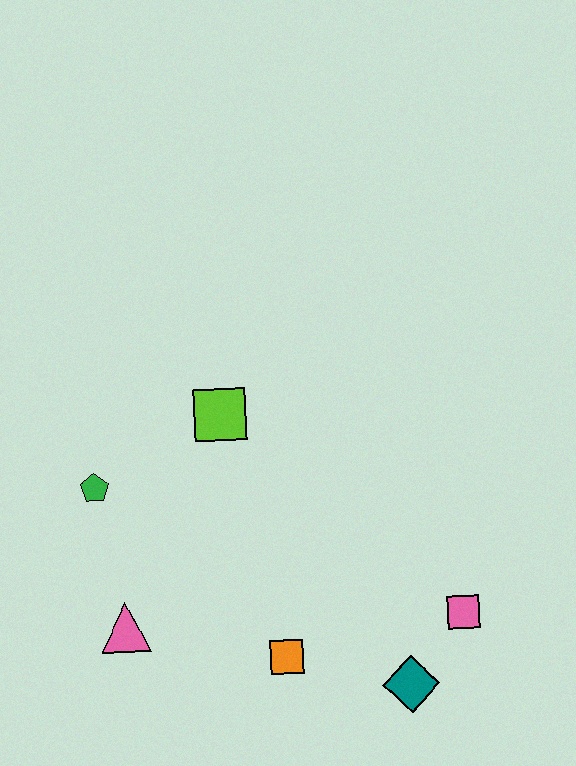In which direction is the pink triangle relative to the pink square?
The pink triangle is to the left of the pink square.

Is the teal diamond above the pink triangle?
No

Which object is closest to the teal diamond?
The pink square is closest to the teal diamond.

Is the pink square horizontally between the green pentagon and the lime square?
No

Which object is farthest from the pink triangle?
The pink square is farthest from the pink triangle.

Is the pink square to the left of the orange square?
No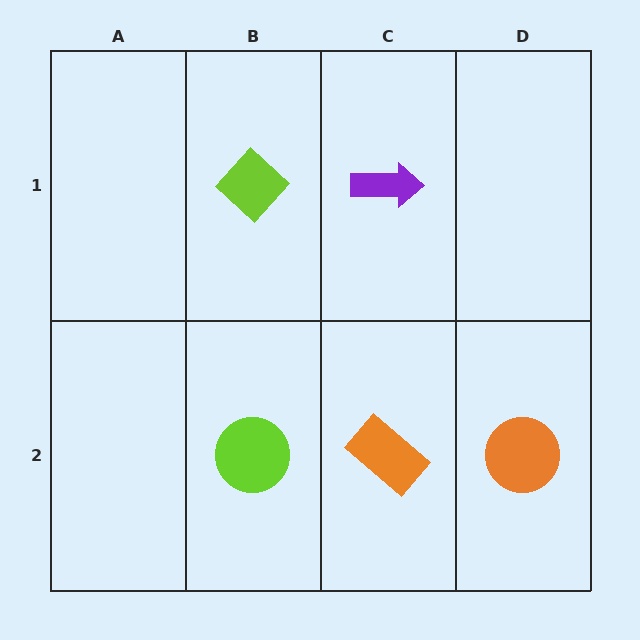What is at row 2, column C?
An orange rectangle.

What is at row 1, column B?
A lime diamond.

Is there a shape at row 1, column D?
No, that cell is empty.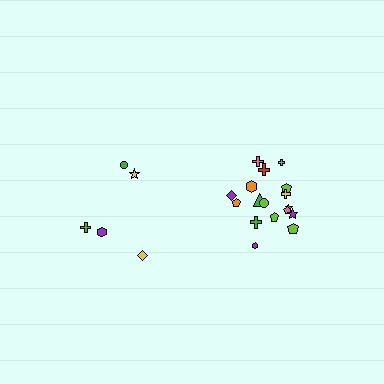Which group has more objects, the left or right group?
The right group.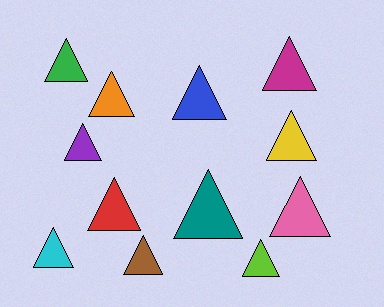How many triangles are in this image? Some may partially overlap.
There are 12 triangles.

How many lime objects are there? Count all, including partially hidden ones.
There is 1 lime object.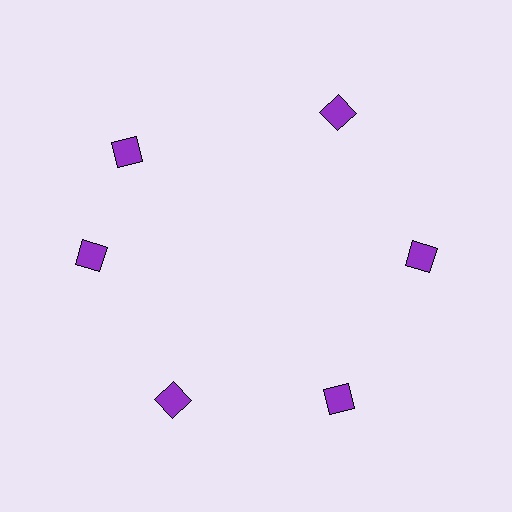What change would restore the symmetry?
The symmetry would be restored by rotating it back into even spacing with its neighbors so that all 6 diamonds sit at equal angles and equal distance from the center.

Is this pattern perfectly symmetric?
No. The 6 purple diamonds are arranged in a ring, but one element near the 11 o'clock position is rotated out of alignment along the ring, breaking the 6-fold rotational symmetry.